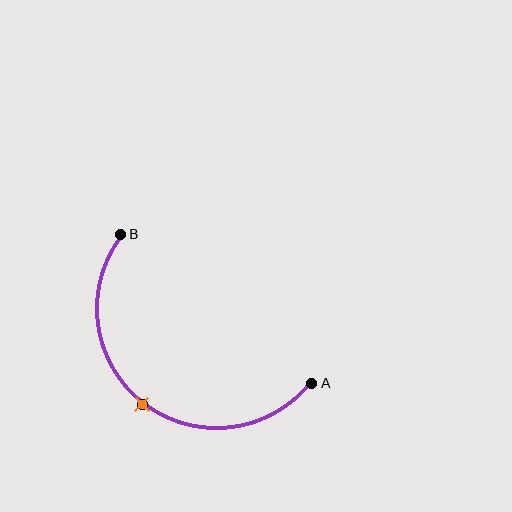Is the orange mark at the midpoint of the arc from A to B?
Yes. The orange mark lies on the arc at equal arc-length from both A and B — it is the arc midpoint.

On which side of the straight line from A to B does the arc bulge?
The arc bulges below and to the left of the straight line connecting A and B.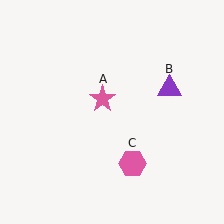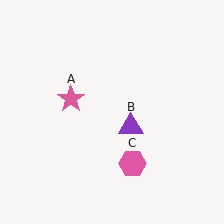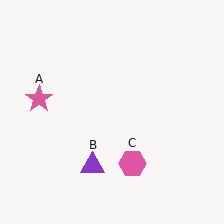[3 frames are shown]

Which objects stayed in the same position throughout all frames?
Pink hexagon (object C) remained stationary.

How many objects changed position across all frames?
2 objects changed position: pink star (object A), purple triangle (object B).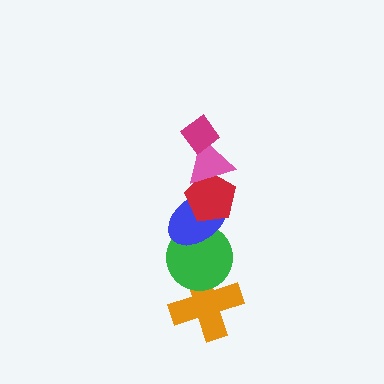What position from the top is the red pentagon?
The red pentagon is 3rd from the top.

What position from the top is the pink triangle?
The pink triangle is 2nd from the top.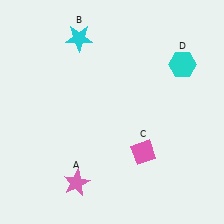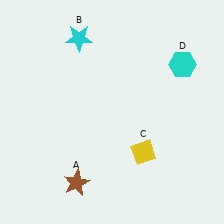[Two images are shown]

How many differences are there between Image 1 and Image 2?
There are 2 differences between the two images.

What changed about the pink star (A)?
In Image 1, A is pink. In Image 2, it changed to brown.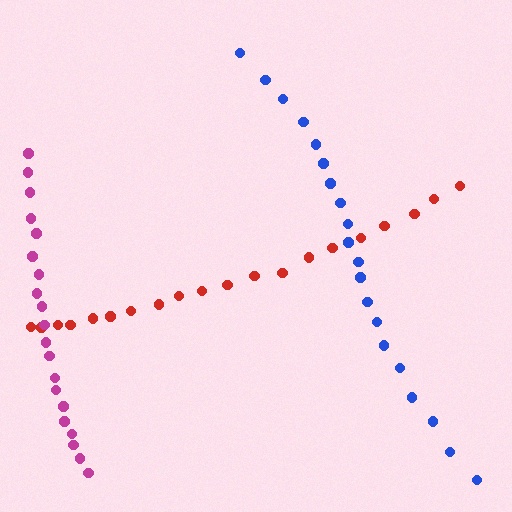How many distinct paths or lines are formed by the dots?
There are 3 distinct paths.